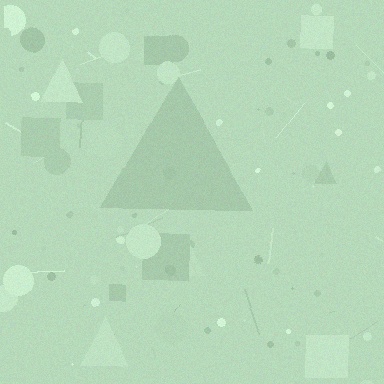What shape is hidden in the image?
A triangle is hidden in the image.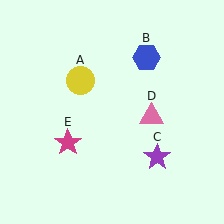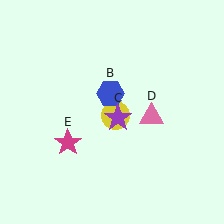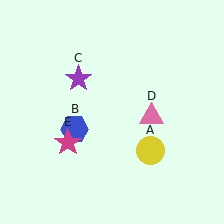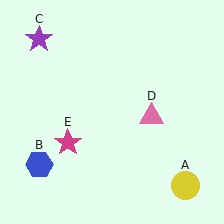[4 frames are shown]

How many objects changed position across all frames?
3 objects changed position: yellow circle (object A), blue hexagon (object B), purple star (object C).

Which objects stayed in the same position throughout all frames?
Pink triangle (object D) and magenta star (object E) remained stationary.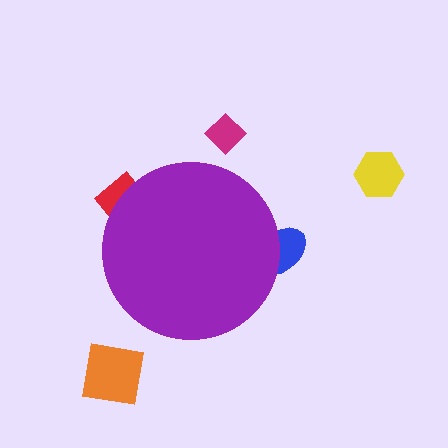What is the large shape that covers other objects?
A purple circle.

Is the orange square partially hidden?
No, the orange square is fully visible.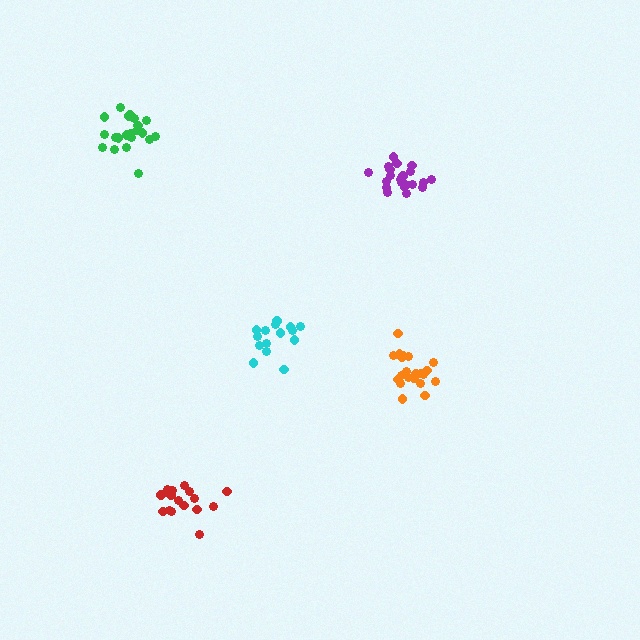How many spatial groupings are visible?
There are 5 spatial groupings.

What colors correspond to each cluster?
The clusters are colored: orange, purple, red, green, cyan.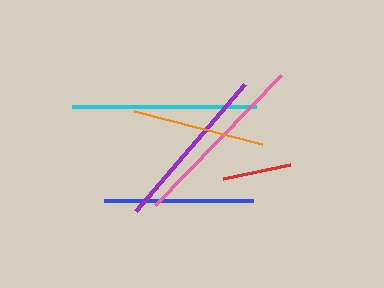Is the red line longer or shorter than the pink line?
The pink line is longer than the red line.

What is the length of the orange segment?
The orange segment is approximately 133 pixels long.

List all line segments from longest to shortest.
From longest to shortest: cyan, pink, purple, blue, orange, red.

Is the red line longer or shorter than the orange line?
The orange line is longer than the red line.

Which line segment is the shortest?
The red line is the shortest at approximately 69 pixels.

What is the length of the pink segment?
The pink segment is approximately 181 pixels long.